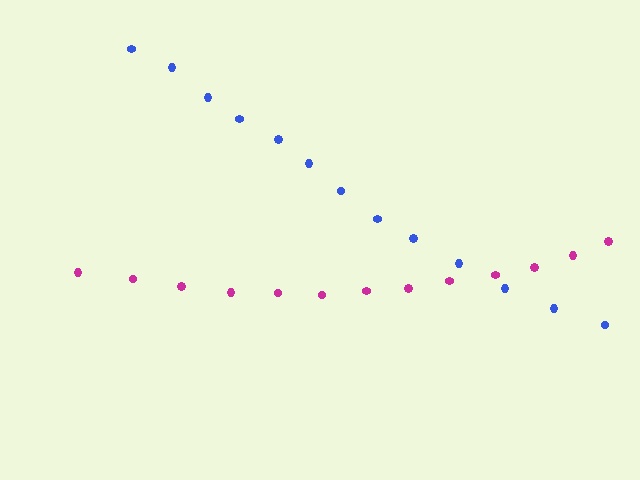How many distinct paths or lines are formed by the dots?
There are 2 distinct paths.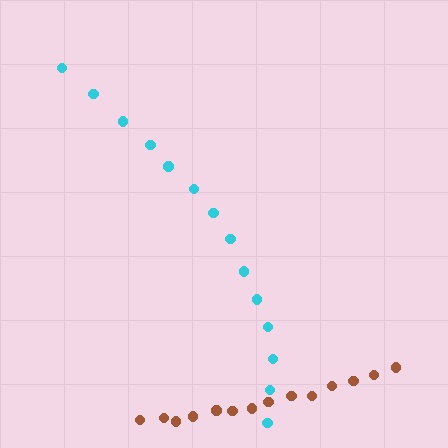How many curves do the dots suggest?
There are 2 distinct paths.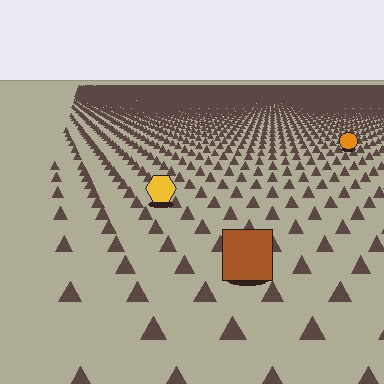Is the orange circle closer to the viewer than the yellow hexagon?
No. The yellow hexagon is closer — you can tell from the texture gradient: the ground texture is coarser near it.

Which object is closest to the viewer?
The brown square is closest. The texture marks near it are larger and more spread out.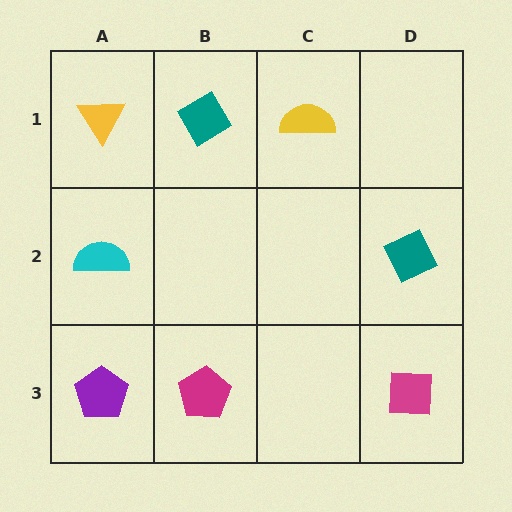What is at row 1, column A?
A yellow triangle.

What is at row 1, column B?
A teal diamond.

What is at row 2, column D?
A teal diamond.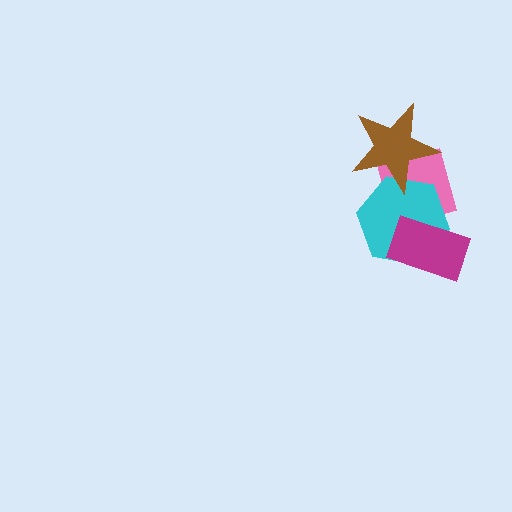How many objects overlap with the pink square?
3 objects overlap with the pink square.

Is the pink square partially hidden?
Yes, it is partially covered by another shape.